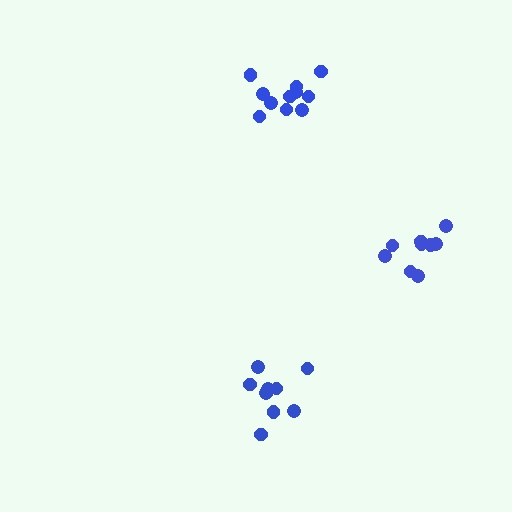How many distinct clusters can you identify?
There are 3 distinct clusters.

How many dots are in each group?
Group 1: 10 dots, Group 2: 11 dots, Group 3: 9 dots (30 total).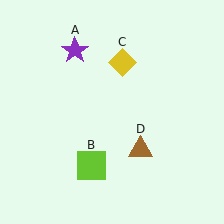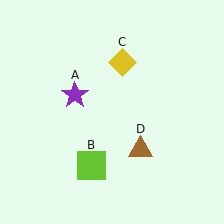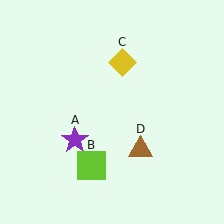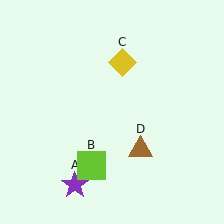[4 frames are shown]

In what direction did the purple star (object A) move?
The purple star (object A) moved down.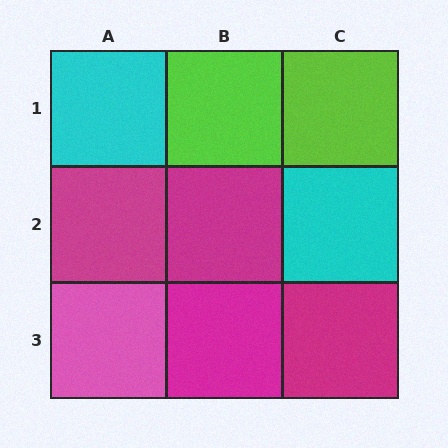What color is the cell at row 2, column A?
Magenta.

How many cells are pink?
1 cell is pink.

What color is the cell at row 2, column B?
Magenta.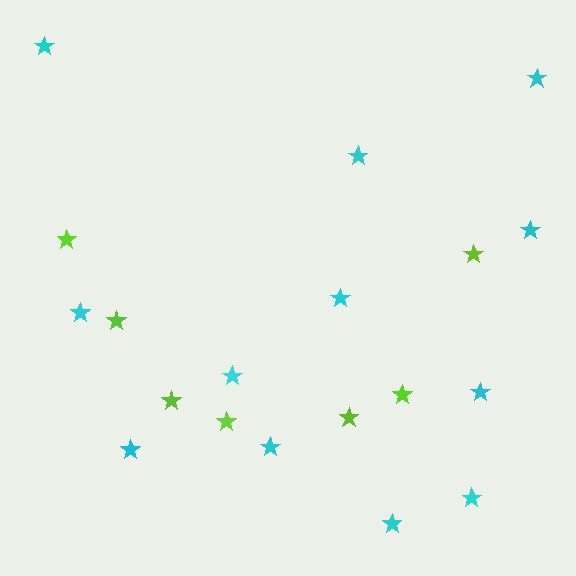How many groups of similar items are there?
There are 2 groups: one group of cyan stars (12) and one group of lime stars (7).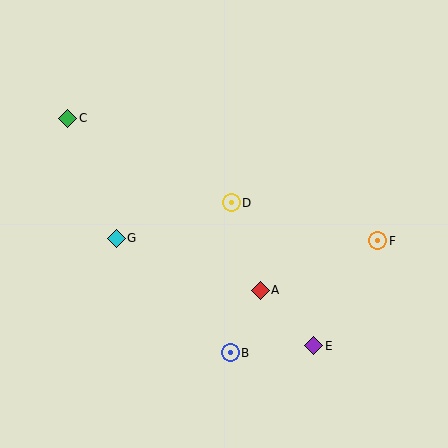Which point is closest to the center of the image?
Point D at (231, 203) is closest to the center.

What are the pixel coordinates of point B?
Point B is at (230, 353).